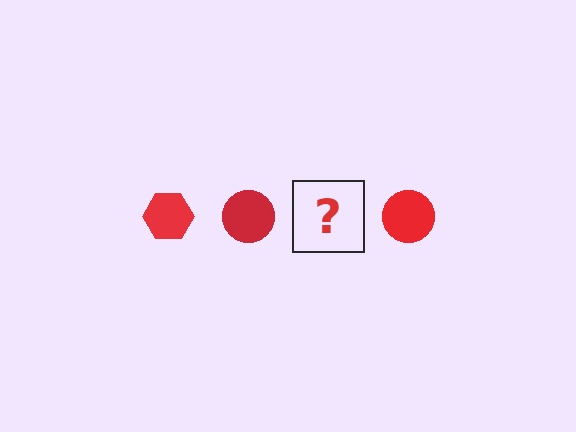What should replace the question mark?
The question mark should be replaced with a red hexagon.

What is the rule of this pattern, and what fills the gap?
The rule is that the pattern cycles through hexagon, circle shapes in red. The gap should be filled with a red hexagon.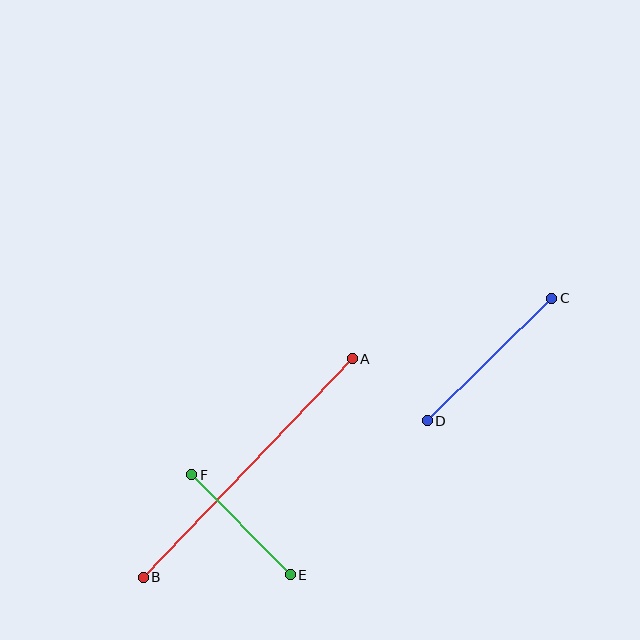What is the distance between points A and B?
The distance is approximately 302 pixels.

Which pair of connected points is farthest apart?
Points A and B are farthest apart.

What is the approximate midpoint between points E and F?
The midpoint is at approximately (241, 525) pixels.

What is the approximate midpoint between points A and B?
The midpoint is at approximately (248, 468) pixels.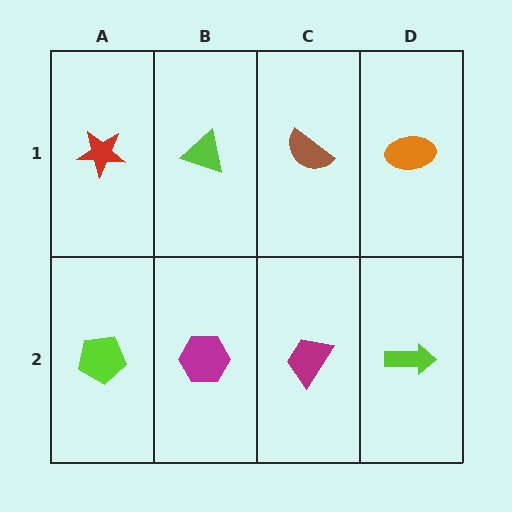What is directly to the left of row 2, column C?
A magenta hexagon.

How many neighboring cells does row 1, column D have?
2.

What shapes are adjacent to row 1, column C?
A magenta trapezoid (row 2, column C), a lime triangle (row 1, column B), an orange ellipse (row 1, column D).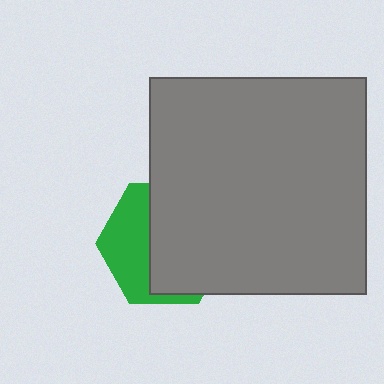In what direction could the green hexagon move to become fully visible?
The green hexagon could move left. That would shift it out from behind the gray square entirely.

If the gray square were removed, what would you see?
You would see the complete green hexagon.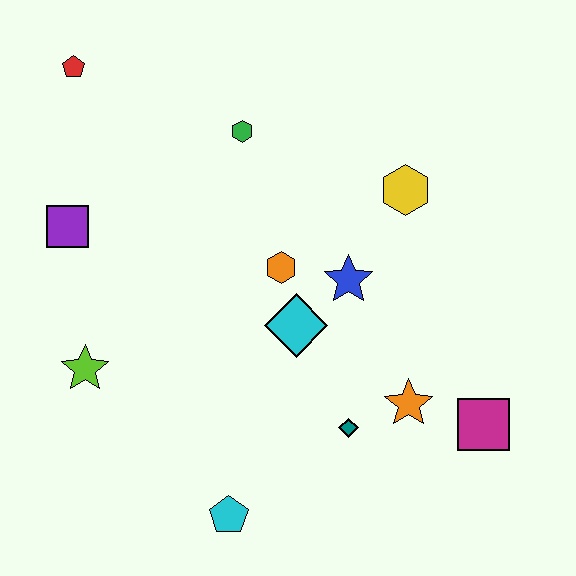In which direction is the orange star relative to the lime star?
The orange star is to the right of the lime star.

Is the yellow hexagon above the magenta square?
Yes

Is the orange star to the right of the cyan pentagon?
Yes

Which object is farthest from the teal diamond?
The red pentagon is farthest from the teal diamond.